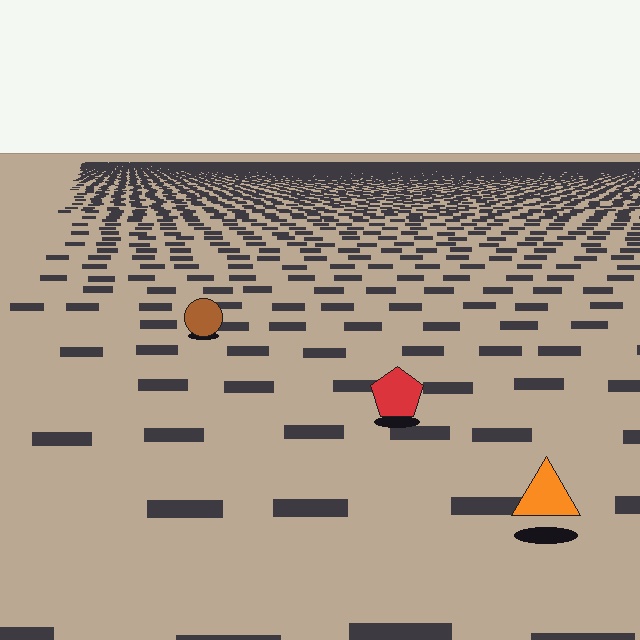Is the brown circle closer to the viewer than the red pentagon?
No. The red pentagon is closer — you can tell from the texture gradient: the ground texture is coarser near it.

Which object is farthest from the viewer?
The brown circle is farthest from the viewer. It appears smaller and the ground texture around it is denser.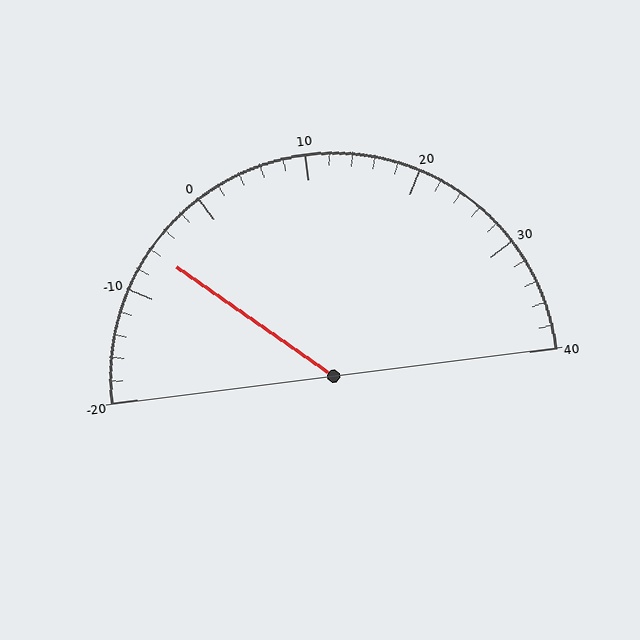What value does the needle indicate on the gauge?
The needle indicates approximately -6.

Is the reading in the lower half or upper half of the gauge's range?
The reading is in the lower half of the range (-20 to 40).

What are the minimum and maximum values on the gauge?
The gauge ranges from -20 to 40.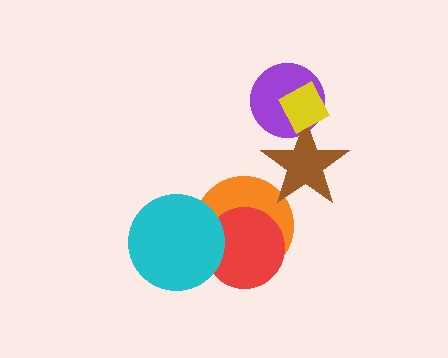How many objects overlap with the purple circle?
2 objects overlap with the purple circle.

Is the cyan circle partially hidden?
No, no other shape covers it.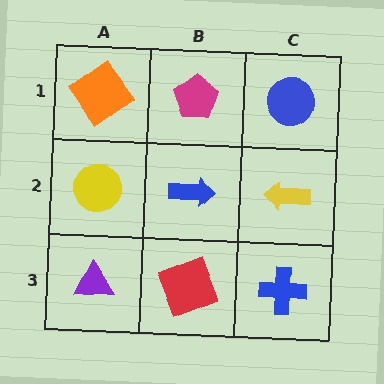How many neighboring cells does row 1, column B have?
3.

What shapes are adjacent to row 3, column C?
A yellow arrow (row 2, column C), a red square (row 3, column B).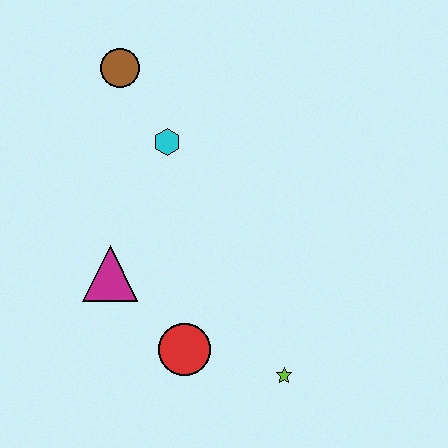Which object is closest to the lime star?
The red circle is closest to the lime star.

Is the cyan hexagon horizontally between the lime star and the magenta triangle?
Yes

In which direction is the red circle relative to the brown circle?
The red circle is below the brown circle.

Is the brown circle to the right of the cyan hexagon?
No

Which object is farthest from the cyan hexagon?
The lime star is farthest from the cyan hexagon.